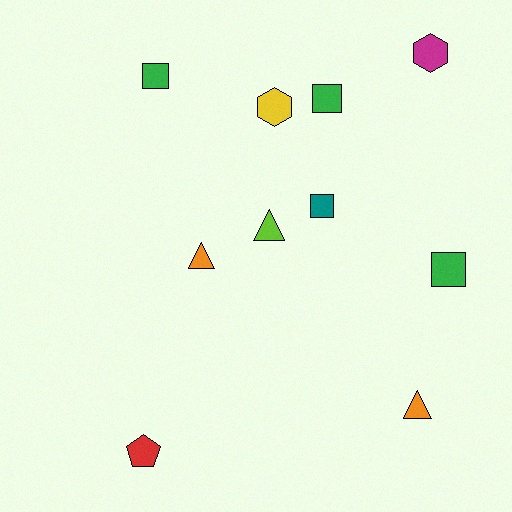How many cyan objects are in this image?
There are no cyan objects.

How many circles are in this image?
There are no circles.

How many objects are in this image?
There are 10 objects.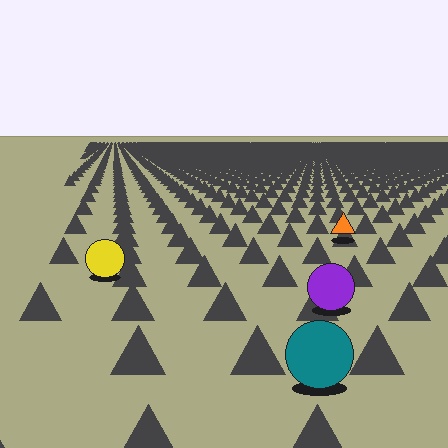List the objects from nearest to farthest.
From nearest to farthest: the teal circle, the purple circle, the yellow circle, the orange triangle.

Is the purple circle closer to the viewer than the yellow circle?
Yes. The purple circle is closer — you can tell from the texture gradient: the ground texture is coarser near it.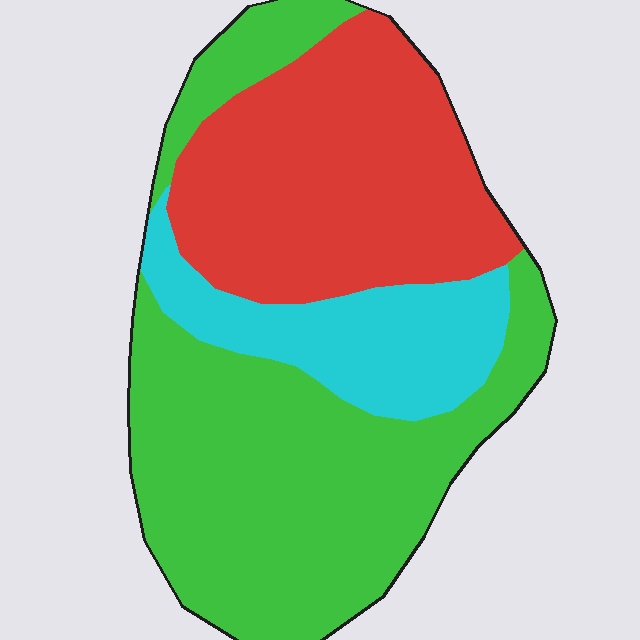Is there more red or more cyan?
Red.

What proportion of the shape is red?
Red covers 35% of the shape.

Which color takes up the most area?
Green, at roughly 50%.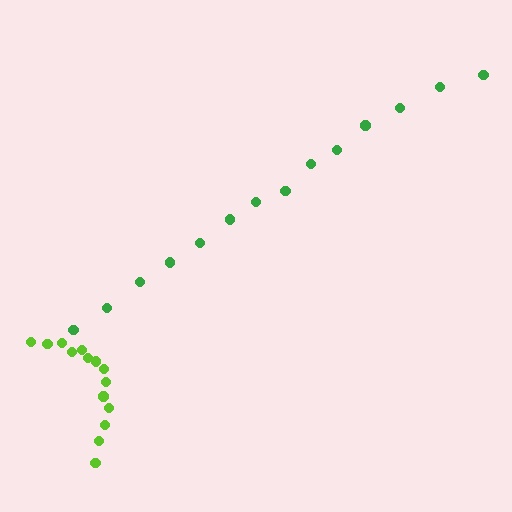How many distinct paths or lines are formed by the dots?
There are 2 distinct paths.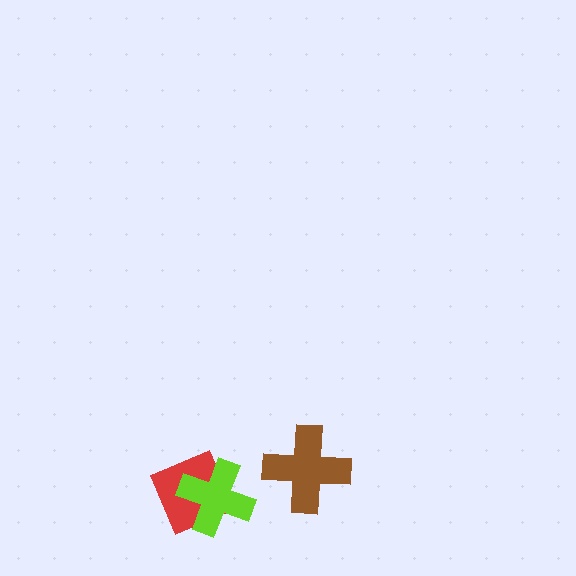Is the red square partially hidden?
Yes, it is partially covered by another shape.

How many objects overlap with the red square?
1 object overlaps with the red square.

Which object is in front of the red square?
The lime cross is in front of the red square.